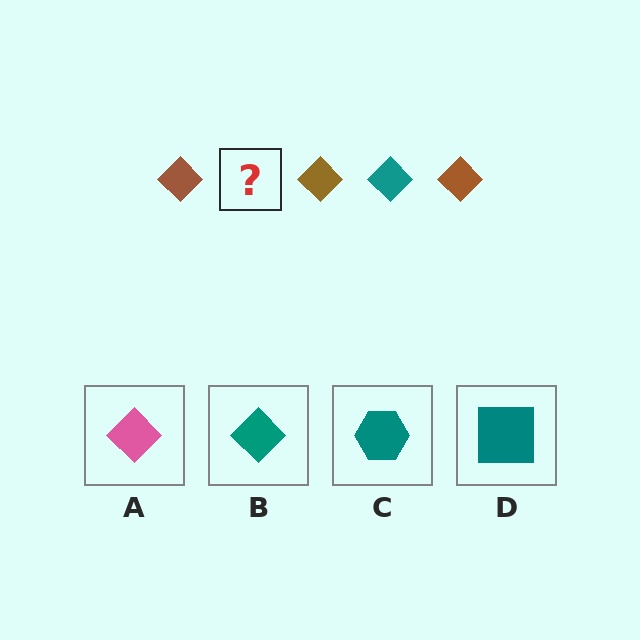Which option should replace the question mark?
Option B.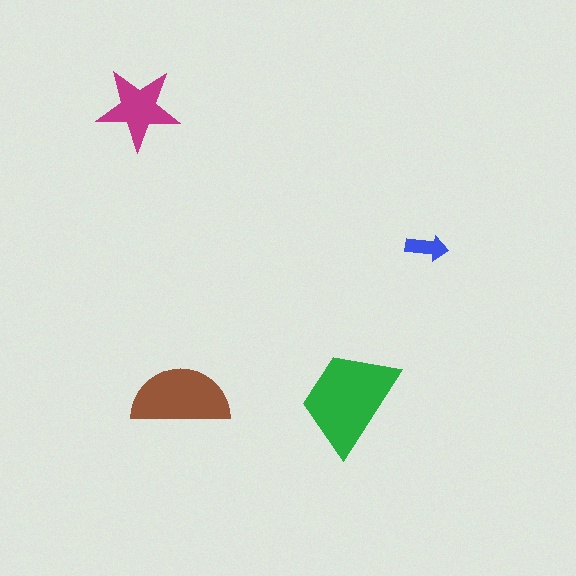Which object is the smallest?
The blue arrow.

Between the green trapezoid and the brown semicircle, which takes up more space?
The green trapezoid.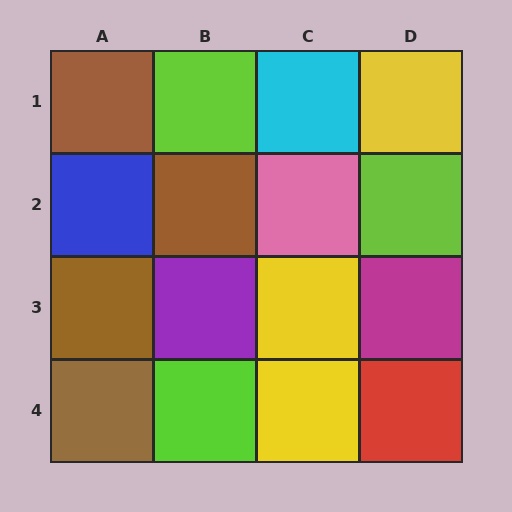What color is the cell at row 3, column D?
Magenta.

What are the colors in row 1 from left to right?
Brown, lime, cyan, yellow.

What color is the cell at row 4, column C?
Yellow.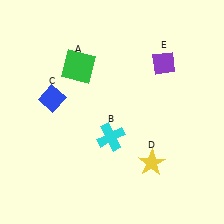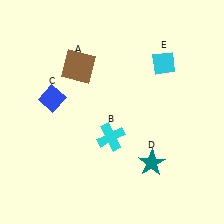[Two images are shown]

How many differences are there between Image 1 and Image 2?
There are 3 differences between the two images.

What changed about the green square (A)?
In Image 1, A is green. In Image 2, it changed to brown.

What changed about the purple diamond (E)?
In Image 1, E is purple. In Image 2, it changed to cyan.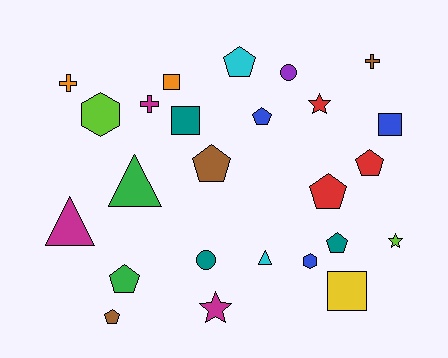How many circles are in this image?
There are 2 circles.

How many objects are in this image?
There are 25 objects.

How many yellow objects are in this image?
There is 1 yellow object.